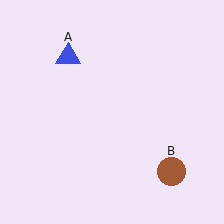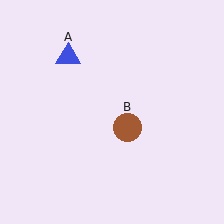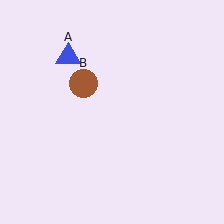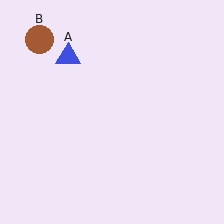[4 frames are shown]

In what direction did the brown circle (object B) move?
The brown circle (object B) moved up and to the left.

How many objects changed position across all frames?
1 object changed position: brown circle (object B).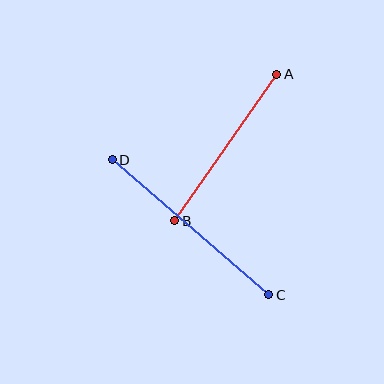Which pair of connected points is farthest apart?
Points C and D are farthest apart.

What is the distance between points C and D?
The distance is approximately 207 pixels.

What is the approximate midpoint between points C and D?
The midpoint is at approximately (191, 227) pixels.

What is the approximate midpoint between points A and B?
The midpoint is at approximately (226, 147) pixels.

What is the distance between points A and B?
The distance is approximately 179 pixels.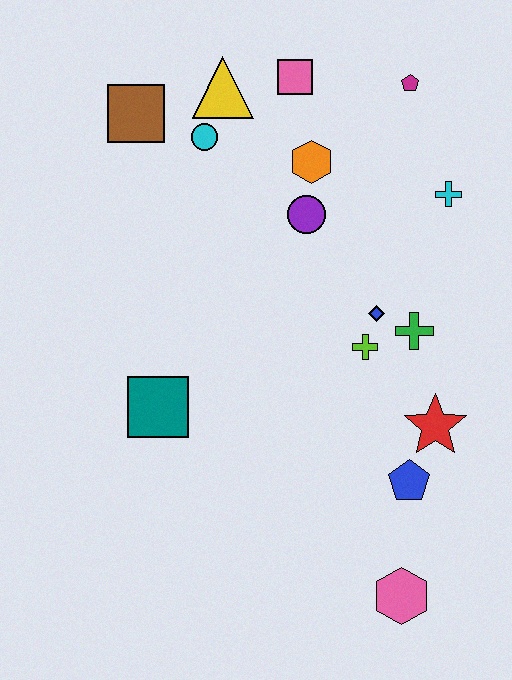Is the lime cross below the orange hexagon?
Yes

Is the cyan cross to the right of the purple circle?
Yes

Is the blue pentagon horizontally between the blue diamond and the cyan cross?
Yes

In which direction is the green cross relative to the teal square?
The green cross is to the right of the teal square.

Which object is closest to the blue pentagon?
The red star is closest to the blue pentagon.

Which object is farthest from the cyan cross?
The pink hexagon is farthest from the cyan cross.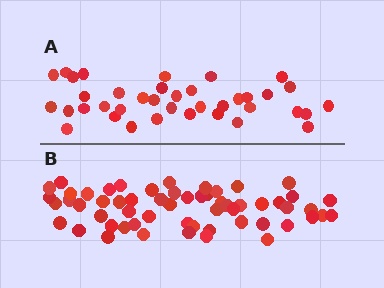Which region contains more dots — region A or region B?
Region B (the bottom region) has more dots.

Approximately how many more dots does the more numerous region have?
Region B has approximately 20 more dots than region A.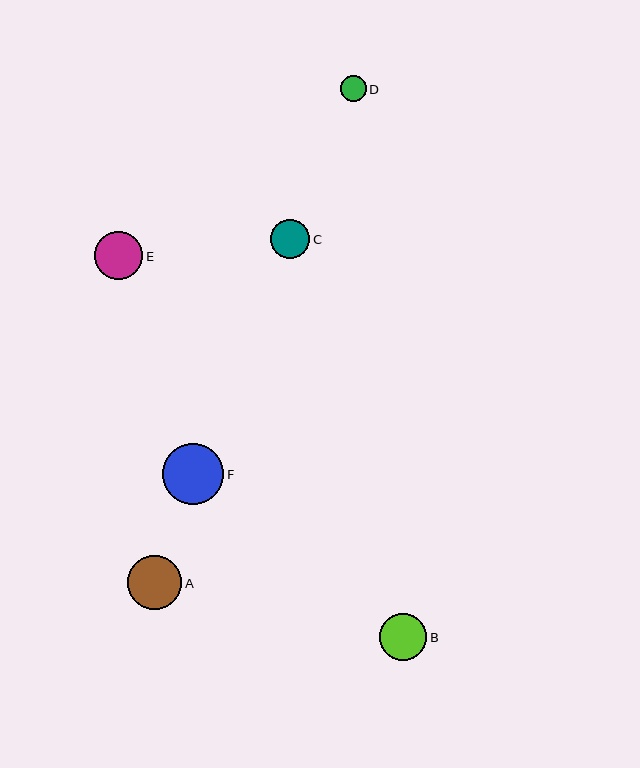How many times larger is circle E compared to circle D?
Circle E is approximately 1.8 times the size of circle D.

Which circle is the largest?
Circle F is the largest with a size of approximately 61 pixels.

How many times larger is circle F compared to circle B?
Circle F is approximately 1.3 times the size of circle B.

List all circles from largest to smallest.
From largest to smallest: F, A, E, B, C, D.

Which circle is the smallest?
Circle D is the smallest with a size of approximately 26 pixels.